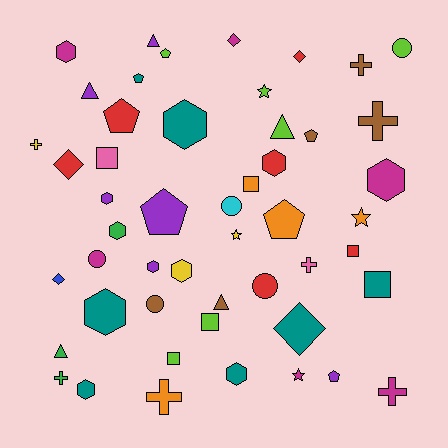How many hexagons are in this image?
There are 11 hexagons.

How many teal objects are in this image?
There are 7 teal objects.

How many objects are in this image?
There are 50 objects.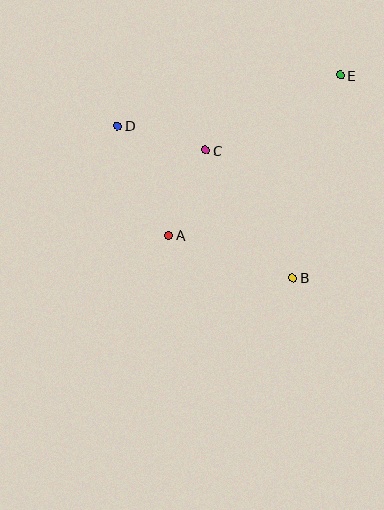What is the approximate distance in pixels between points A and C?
The distance between A and C is approximately 93 pixels.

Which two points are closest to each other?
Points C and D are closest to each other.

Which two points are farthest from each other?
Points A and E are farthest from each other.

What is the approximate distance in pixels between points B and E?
The distance between B and E is approximately 208 pixels.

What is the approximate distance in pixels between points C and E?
The distance between C and E is approximately 154 pixels.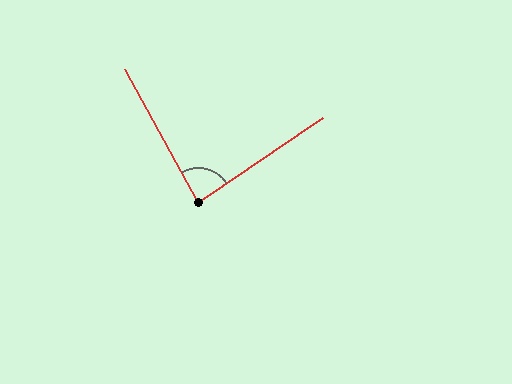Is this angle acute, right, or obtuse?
It is acute.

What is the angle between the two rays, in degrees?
Approximately 85 degrees.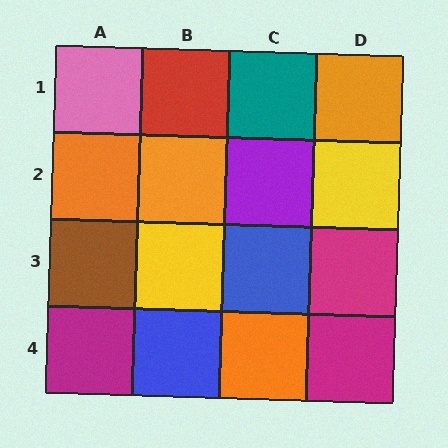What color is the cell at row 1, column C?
Teal.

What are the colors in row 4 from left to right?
Magenta, blue, orange, magenta.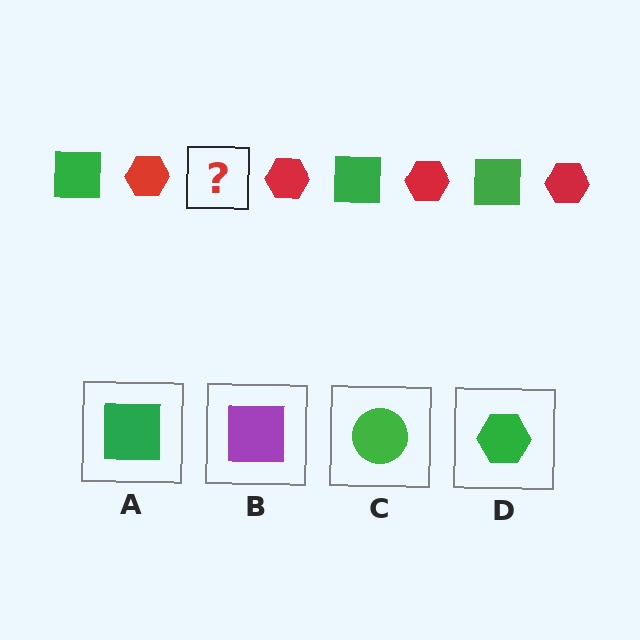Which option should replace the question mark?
Option A.